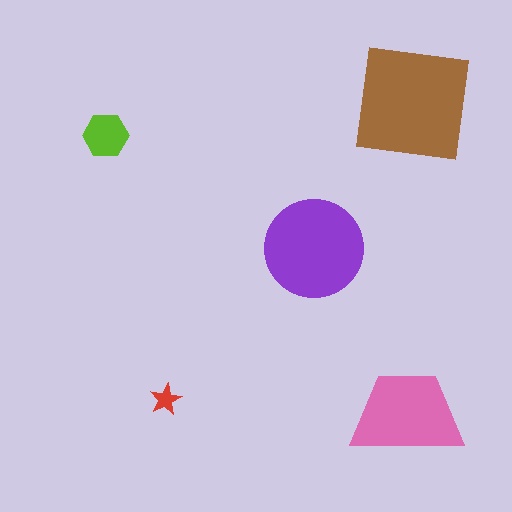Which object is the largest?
The brown square.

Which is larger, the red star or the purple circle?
The purple circle.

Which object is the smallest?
The red star.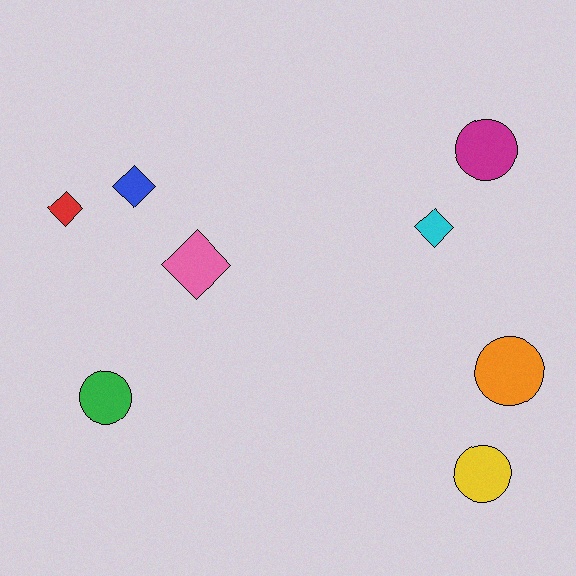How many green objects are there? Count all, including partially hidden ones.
There is 1 green object.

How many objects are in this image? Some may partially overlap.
There are 8 objects.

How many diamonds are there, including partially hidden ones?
There are 4 diamonds.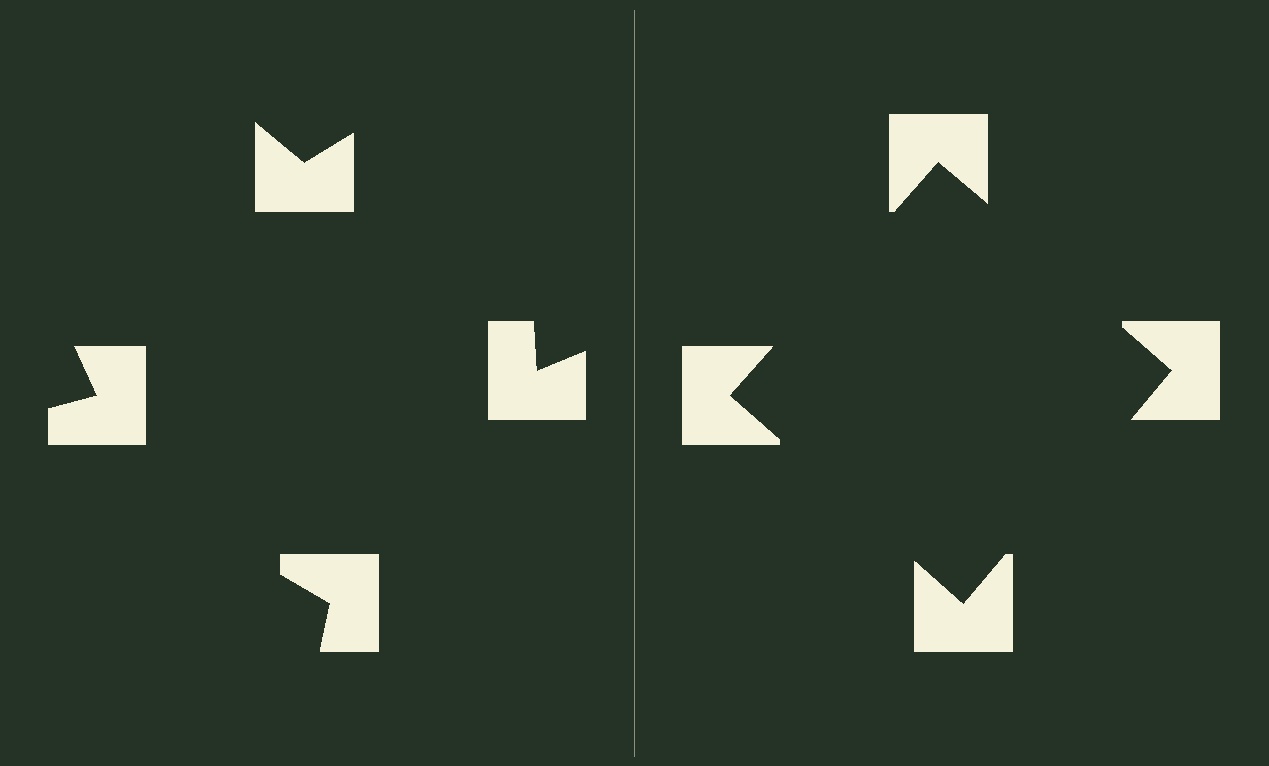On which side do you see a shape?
An illusory square appears on the right side. On the left side the wedge cuts are rotated, so no coherent shape forms.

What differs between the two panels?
The notched squares are positioned identically on both sides; only the wedge orientations differ. On the right they align to a square; on the left they are misaligned.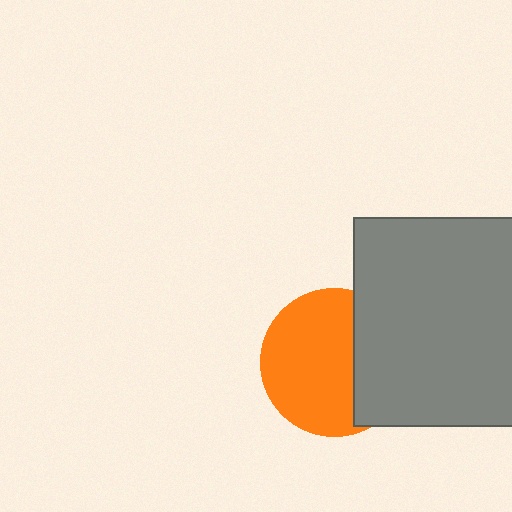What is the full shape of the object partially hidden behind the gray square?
The partially hidden object is an orange circle.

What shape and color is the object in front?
The object in front is a gray square.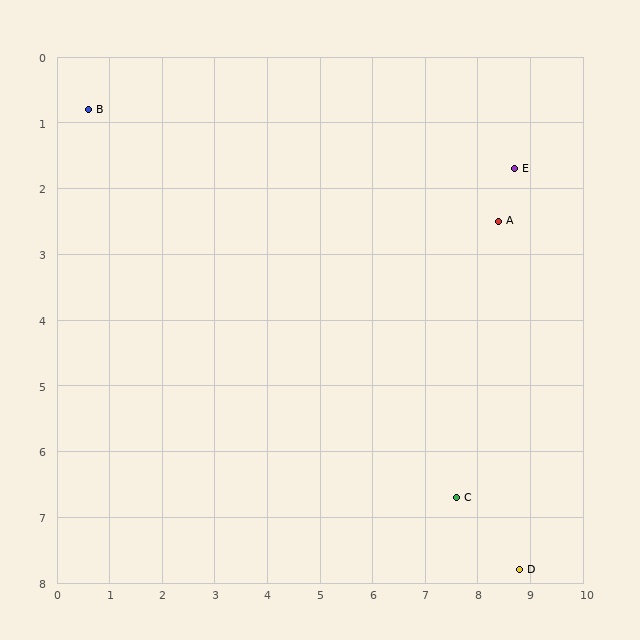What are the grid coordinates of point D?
Point D is at approximately (8.8, 7.8).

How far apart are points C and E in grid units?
Points C and E are about 5.1 grid units apart.